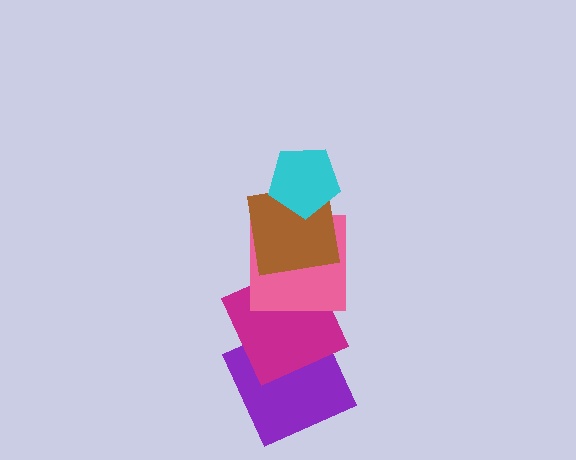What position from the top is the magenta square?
The magenta square is 4th from the top.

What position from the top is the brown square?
The brown square is 2nd from the top.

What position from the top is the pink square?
The pink square is 3rd from the top.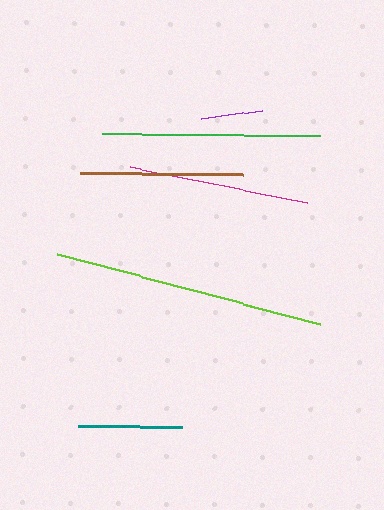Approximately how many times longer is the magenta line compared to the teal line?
The magenta line is approximately 1.7 times the length of the teal line.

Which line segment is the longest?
The lime line is the longest at approximately 273 pixels.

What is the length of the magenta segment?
The magenta segment is approximately 179 pixels long.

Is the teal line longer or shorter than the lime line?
The lime line is longer than the teal line.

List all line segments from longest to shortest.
From longest to shortest: lime, green, magenta, brown, teal, purple.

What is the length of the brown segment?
The brown segment is approximately 163 pixels long.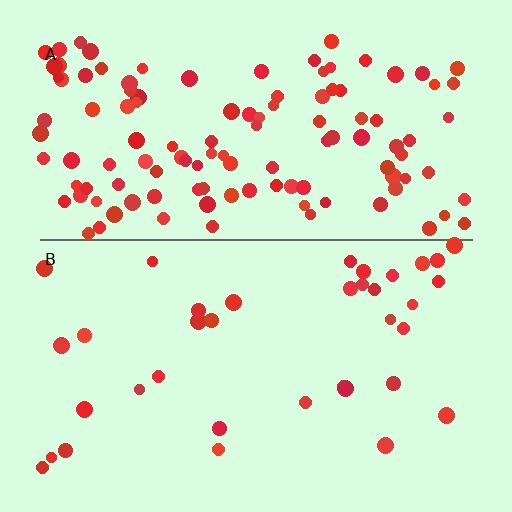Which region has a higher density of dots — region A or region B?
A (the top).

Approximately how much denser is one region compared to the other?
Approximately 3.3× — region A over region B.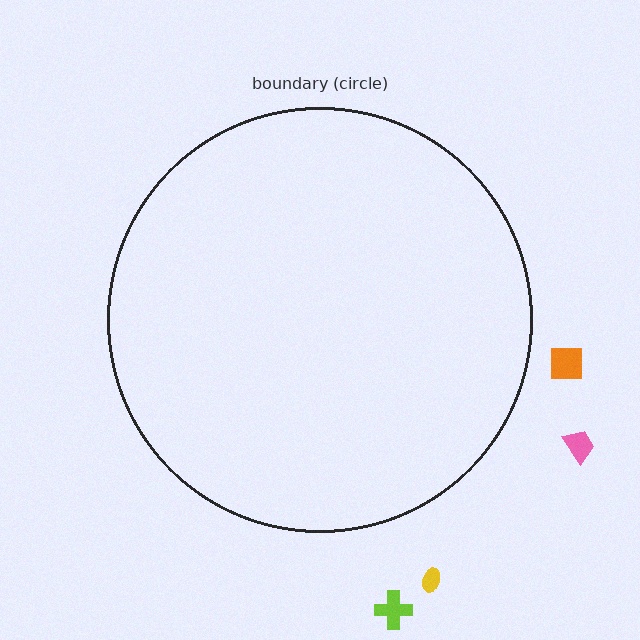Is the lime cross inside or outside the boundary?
Outside.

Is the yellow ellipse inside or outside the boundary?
Outside.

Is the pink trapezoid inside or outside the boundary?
Outside.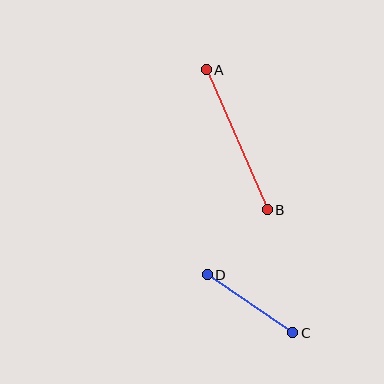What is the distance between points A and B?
The distance is approximately 152 pixels.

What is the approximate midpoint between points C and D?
The midpoint is at approximately (250, 304) pixels.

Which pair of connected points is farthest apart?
Points A and B are farthest apart.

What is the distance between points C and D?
The distance is approximately 103 pixels.